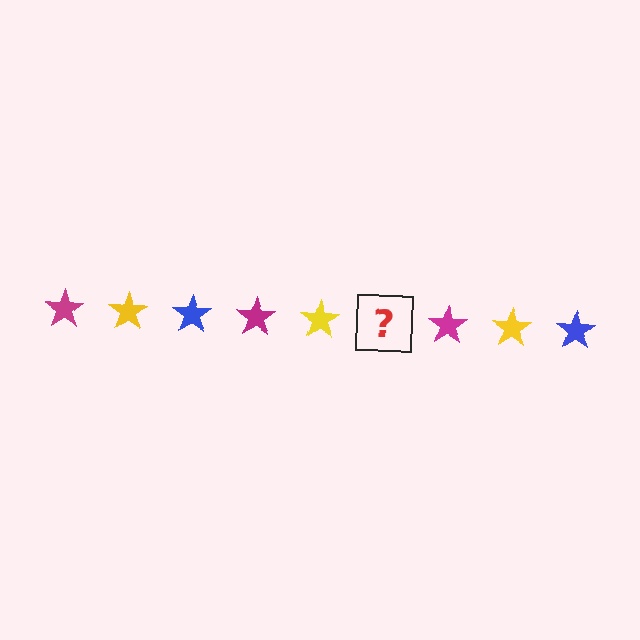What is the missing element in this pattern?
The missing element is a blue star.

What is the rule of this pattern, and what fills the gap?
The rule is that the pattern cycles through magenta, yellow, blue stars. The gap should be filled with a blue star.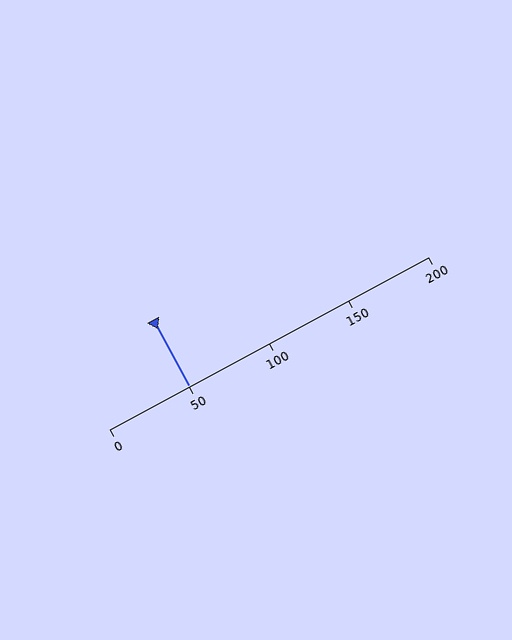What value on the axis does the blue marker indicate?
The marker indicates approximately 50.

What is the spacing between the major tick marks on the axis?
The major ticks are spaced 50 apart.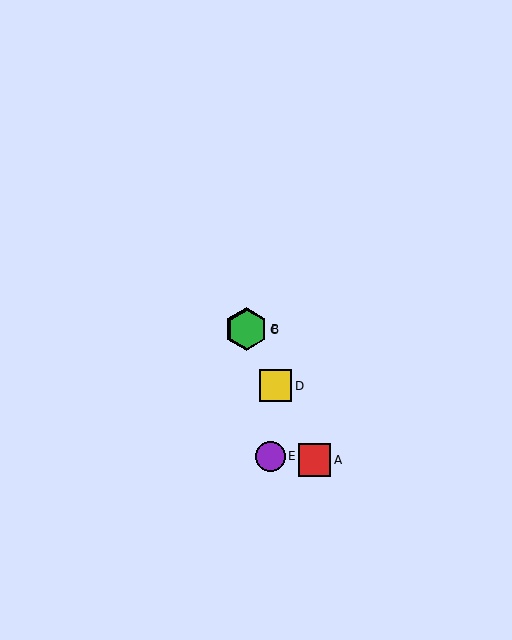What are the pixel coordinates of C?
Object C is at (247, 330).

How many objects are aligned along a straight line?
4 objects (A, B, C, D) are aligned along a straight line.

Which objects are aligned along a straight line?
Objects A, B, C, D are aligned along a straight line.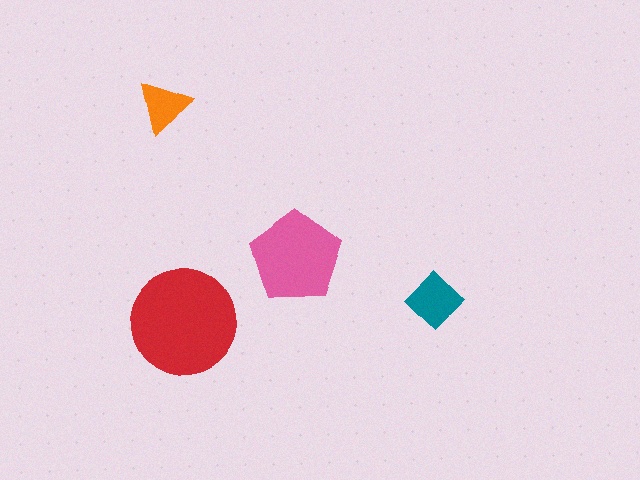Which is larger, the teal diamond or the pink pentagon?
The pink pentagon.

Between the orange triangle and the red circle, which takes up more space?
The red circle.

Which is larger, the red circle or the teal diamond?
The red circle.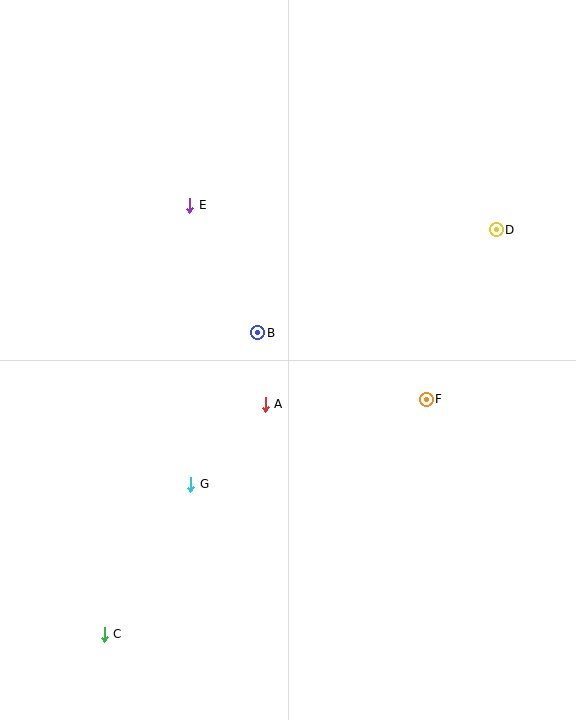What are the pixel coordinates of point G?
Point G is at (191, 484).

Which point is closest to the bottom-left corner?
Point C is closest to the bottom-left corner.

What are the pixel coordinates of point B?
Point B is at (258, 333).